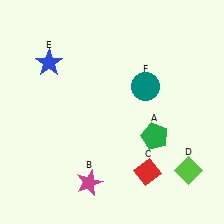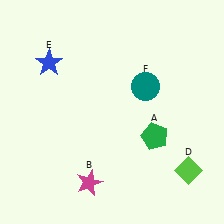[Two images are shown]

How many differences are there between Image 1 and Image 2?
There is 1 difference between the two images.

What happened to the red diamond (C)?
The red diamond (C) was removed in Image 2. It was in the bottom-right area of Image 1.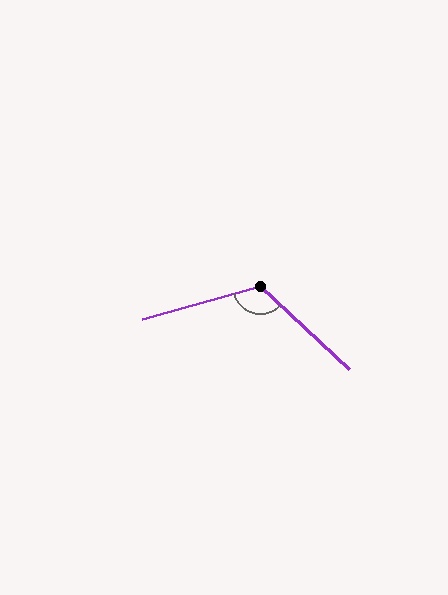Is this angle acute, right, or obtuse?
It is obtuse.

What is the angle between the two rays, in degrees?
Approximately 121 degrees.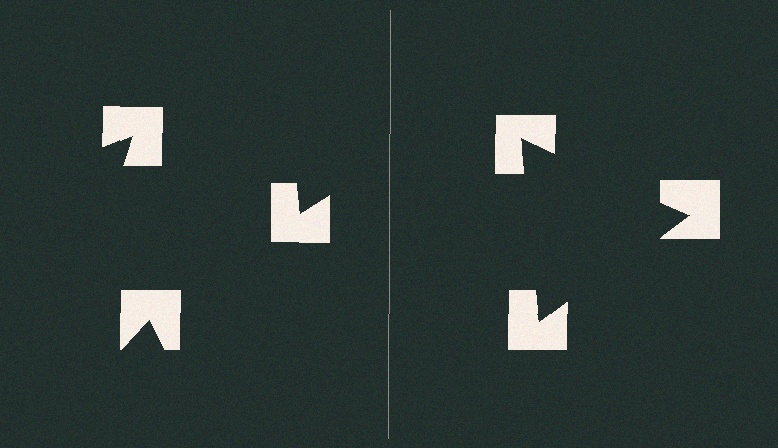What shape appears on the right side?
An illusory triangle.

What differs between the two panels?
The notched squares are positioned identically on both sides; only the wedge orientations differ. On the right they align to a triangle; on the left they are misaligned.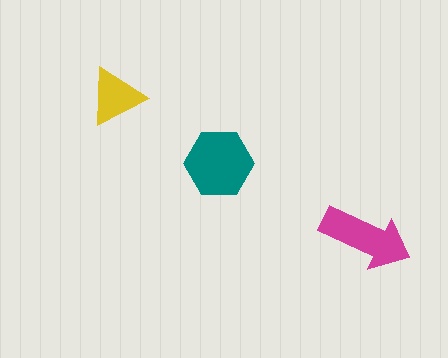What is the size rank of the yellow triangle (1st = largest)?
3rd.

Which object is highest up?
The yellow triangle is topmost.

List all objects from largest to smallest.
The teal hexagon, the magenta arrow, the yellow triangle.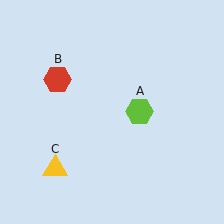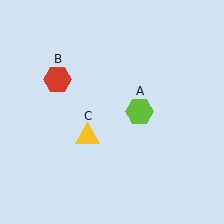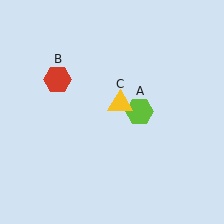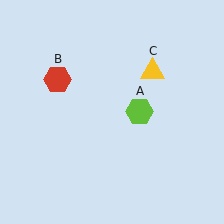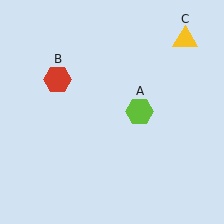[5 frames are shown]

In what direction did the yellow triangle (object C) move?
The yellow triangle (object C) moved up and to the right.